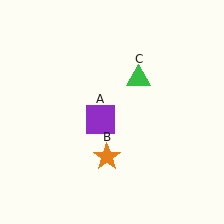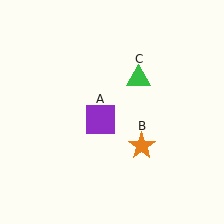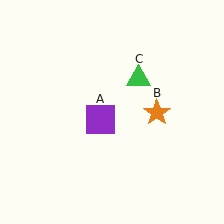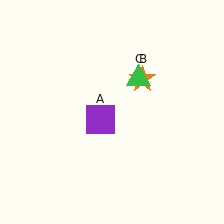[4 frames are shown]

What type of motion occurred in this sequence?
The orange star (object B) rotated counterclockwise around the center of the scene.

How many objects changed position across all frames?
1 object changed position: orange star (object B).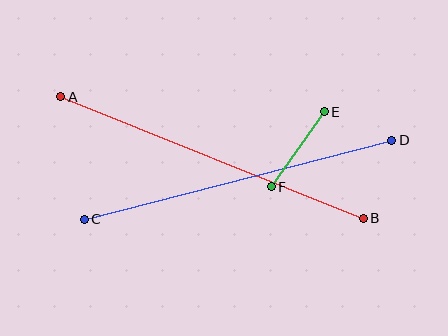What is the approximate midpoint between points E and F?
The midpoint is at approximately (298, 149) pixels.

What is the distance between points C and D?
The distance is approximately 318 pixels.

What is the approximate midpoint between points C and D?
The midpoint is at approximately (238, 180) pixels.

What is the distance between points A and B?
The distance is approximately 326 pixels.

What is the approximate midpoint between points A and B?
The midpoint is at approximately (212, 158) pixels.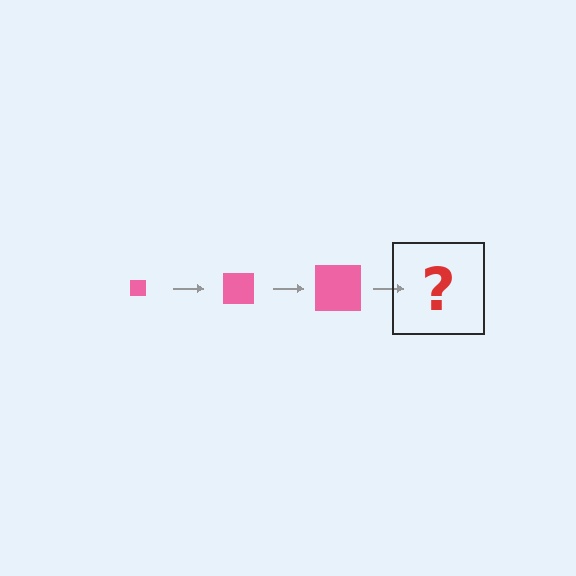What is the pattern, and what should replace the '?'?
The pattern is that the square gets progressively larger each step. The '?' should be a pink square, larger than the previous one.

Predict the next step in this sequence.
The next step is a pink square, larger than the previous one.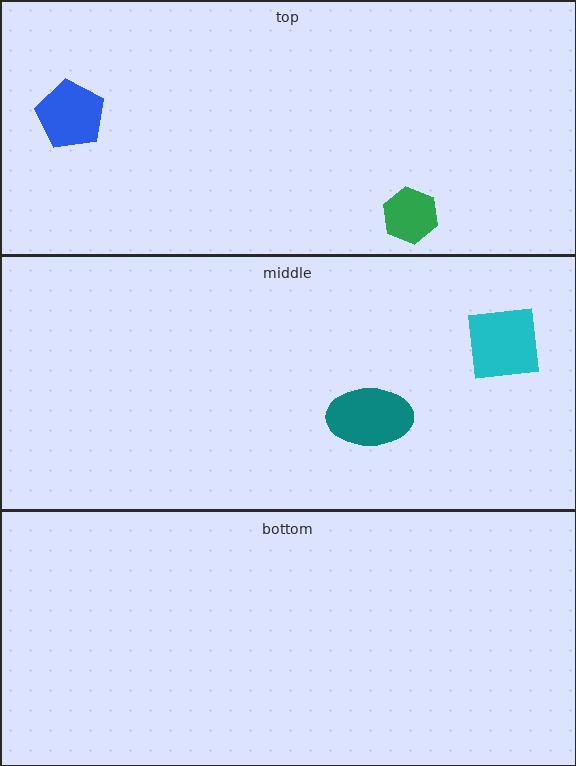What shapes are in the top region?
The blue pentagon, the green hexagon.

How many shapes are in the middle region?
2.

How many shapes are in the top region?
2.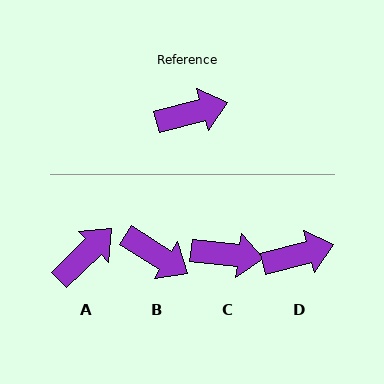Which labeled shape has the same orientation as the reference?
D.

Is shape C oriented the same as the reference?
No, it is off by about 22 degrees.